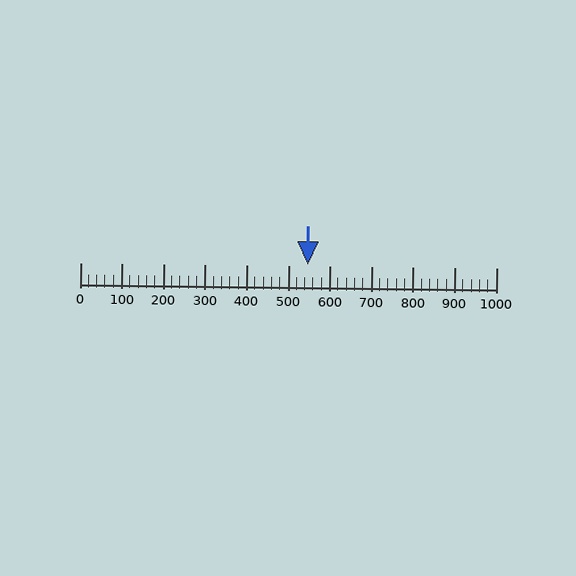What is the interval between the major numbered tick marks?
The major tick marks are spaced 100 units apart.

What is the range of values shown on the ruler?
The ruler shows values from 0 to 1000.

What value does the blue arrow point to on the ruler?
The blue arrow points to approximately 548.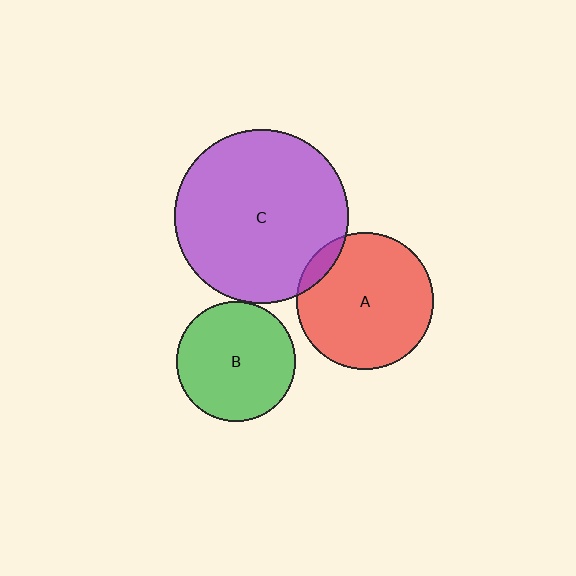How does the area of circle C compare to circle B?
Approximately 2.1 times.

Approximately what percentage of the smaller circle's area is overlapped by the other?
Approximately 10%.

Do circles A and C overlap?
Yes.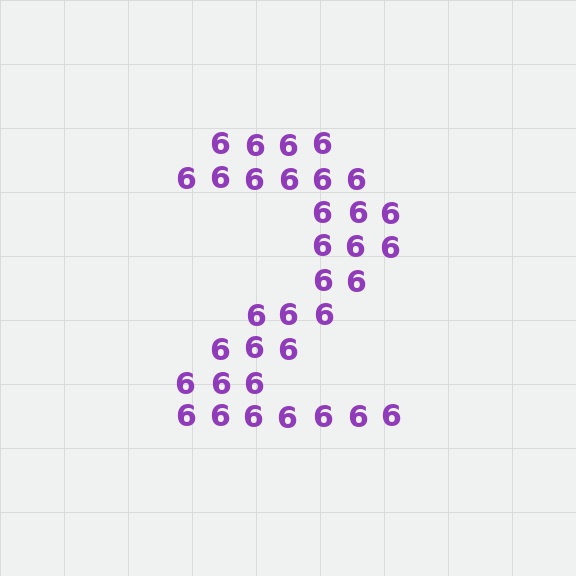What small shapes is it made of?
It is made of small digit 6's.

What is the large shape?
The large shape is the digit 2.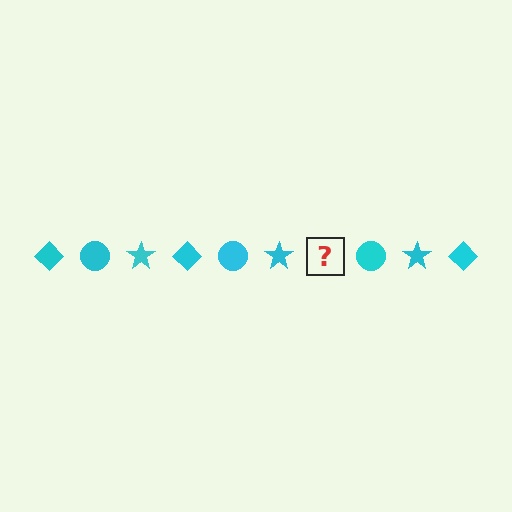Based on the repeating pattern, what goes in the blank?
The blank should be a cyan diamond.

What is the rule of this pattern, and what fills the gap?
The rule is that the pattern cycles through diamond, circle, star shapes in cyan. The gap should be filled with a cyan diamond.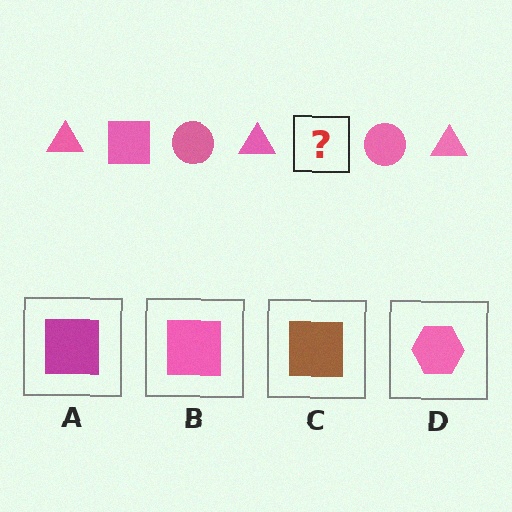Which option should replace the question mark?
Option B.